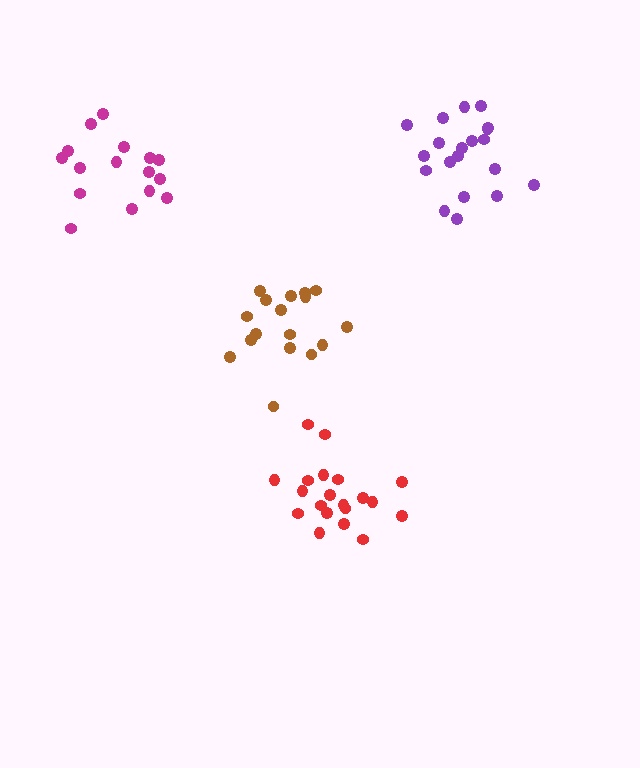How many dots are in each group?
Group 1: 20 dots, Group 2: 20 dots, Group 3: 16 dots, Group 4: 17 dots (73 total).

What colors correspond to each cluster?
The clusters are colored: purple, red, magenta, brown.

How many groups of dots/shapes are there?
There are 4 groups.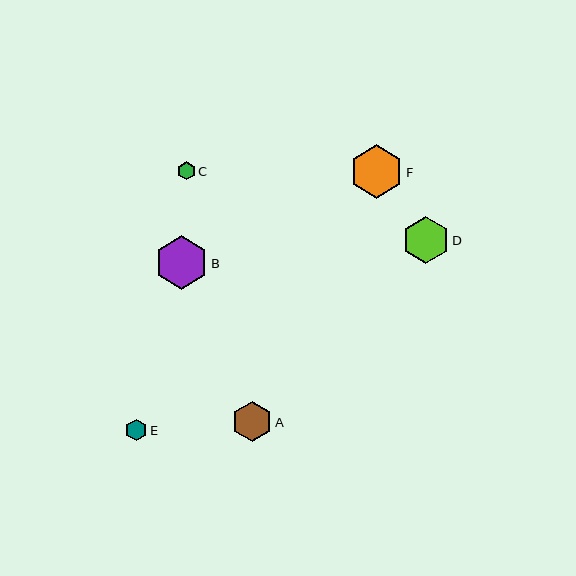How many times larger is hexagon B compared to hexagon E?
Hexagon B is approximately 2.5 times the size of hexagon E.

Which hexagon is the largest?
Hexagon B is the largest with a size of approximately 53 pixels.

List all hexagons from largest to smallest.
From largest to smallest: B, F, D, A, E, C.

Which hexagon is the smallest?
Hexagon C is the smallest with a size of approximately 18 pixels.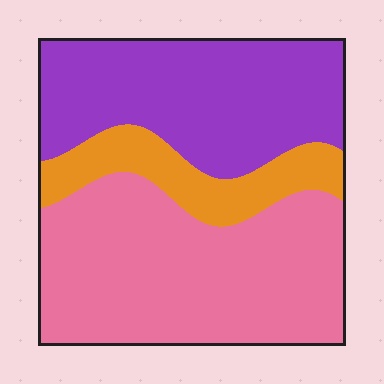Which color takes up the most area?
Pink, at roughly 50%.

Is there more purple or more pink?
Pink.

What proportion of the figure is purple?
Purple covers roughly 35% of the figure.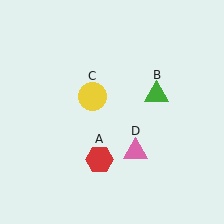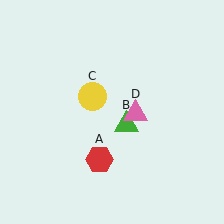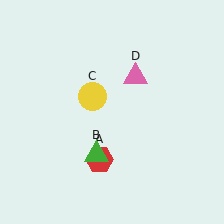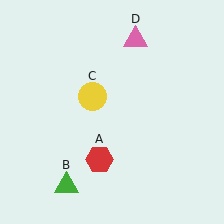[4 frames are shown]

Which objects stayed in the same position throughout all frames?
Red hexagon (object A) and yellow circle (object C) remained stationary.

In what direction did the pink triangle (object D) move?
The pink triangle (object D) moved up.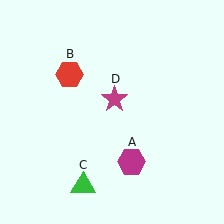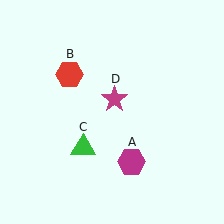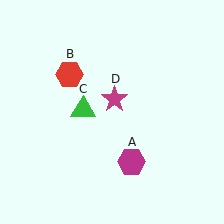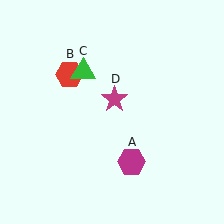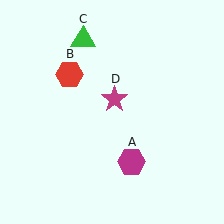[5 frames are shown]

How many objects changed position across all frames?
1 object changed position: green triangle (object C).